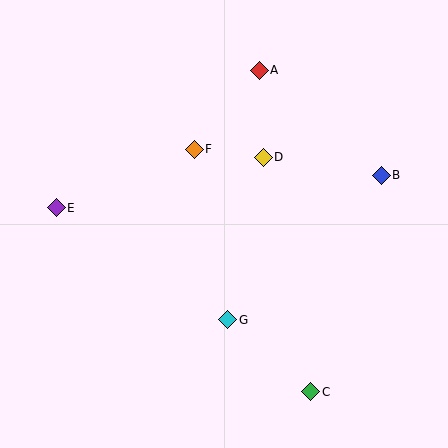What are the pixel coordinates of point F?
Point F is at (194, 149).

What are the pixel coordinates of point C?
Point C is at (311, 392).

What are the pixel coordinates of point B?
Point B is at (381, 175).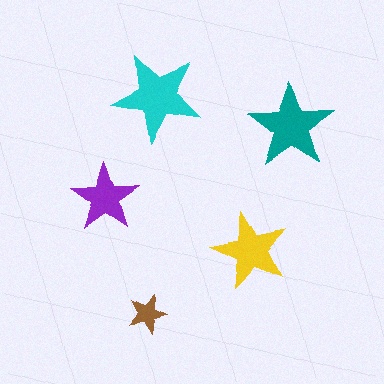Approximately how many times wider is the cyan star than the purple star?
About 1.5 times wider.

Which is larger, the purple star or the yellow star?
The yellow one.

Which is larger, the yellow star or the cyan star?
The cyan one.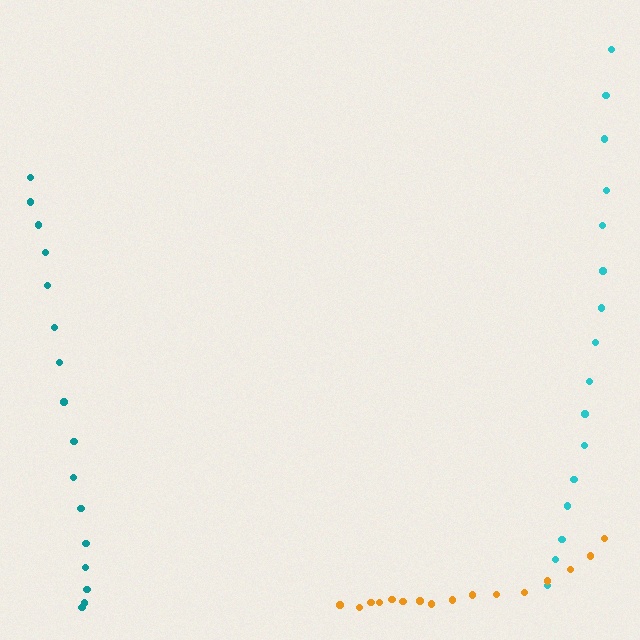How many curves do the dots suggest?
There are 3 distinct paths.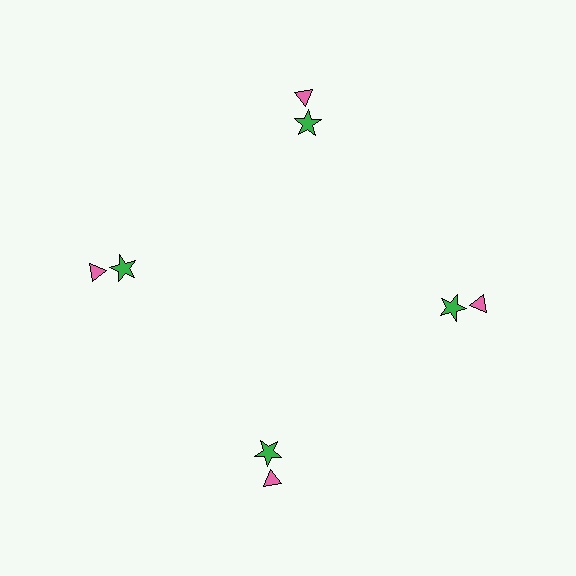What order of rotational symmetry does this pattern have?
This pattern has 4-fold rotational symmetry.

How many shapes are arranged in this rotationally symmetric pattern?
There are 8 shapes, arranged in 4 groups of 2.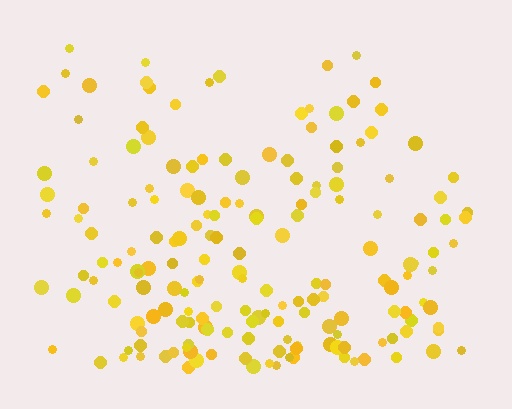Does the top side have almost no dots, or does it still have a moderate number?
Still a moderate number, just noticeably fewer than the bottom.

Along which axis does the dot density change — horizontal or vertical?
Vertical.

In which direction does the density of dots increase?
From top to bottom, with the bottom side densest.